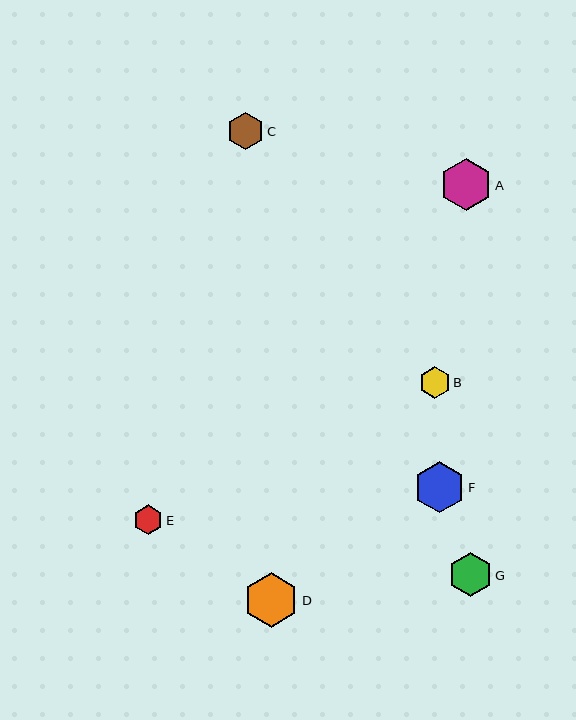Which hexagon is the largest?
Hexagon D is the largest with a size of approximately 55 pixels.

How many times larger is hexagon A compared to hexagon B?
Hexagon A is approximately 1.7 times the size of hexagon B.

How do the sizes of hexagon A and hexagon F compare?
Hexagon A and hexagon F are approximately the same size.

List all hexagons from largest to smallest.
From largest to smallest: D, A, F, G, C, B, E.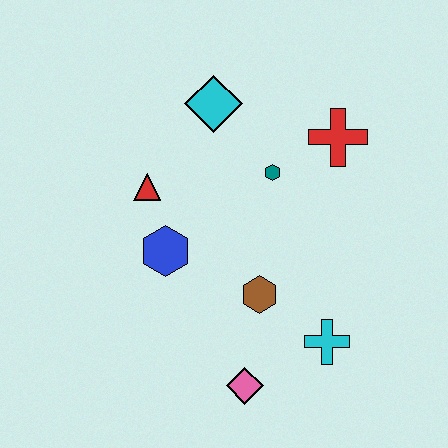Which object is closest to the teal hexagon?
The red cross is closest to the teal hexagon.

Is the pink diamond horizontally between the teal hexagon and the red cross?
No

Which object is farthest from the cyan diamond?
The pink diamond is farthest from the cyan diamond.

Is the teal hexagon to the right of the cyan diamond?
Yes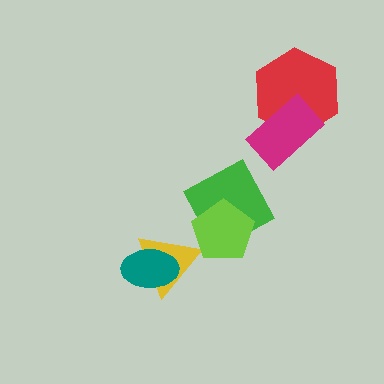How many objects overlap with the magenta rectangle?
1 object overlaps with the magenta rectangle.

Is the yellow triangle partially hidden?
Yes, it is partially covered by another shape.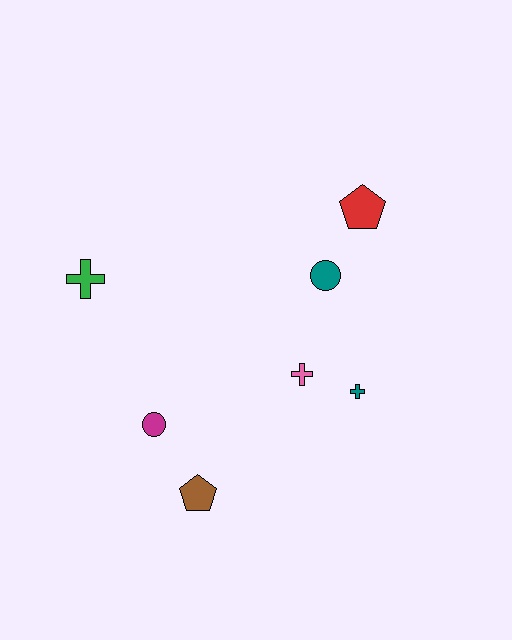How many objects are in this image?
There are 7 objects.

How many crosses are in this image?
There are 3 crosses.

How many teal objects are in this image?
There are 2 teal objects.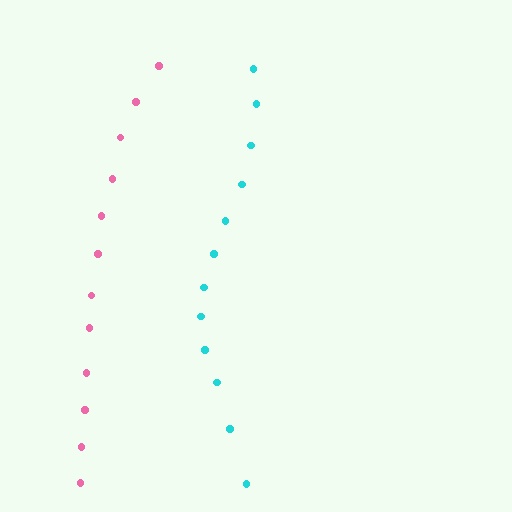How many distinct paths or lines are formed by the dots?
There are 2 distinct paths.